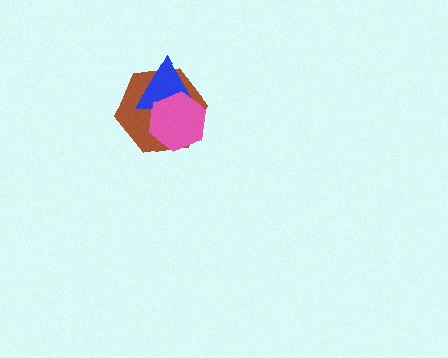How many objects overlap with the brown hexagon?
2 objects overlap with the brown hexagon.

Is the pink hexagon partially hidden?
No, no other shape covers it.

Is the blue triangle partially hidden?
Yes, it is partially covered by another shape.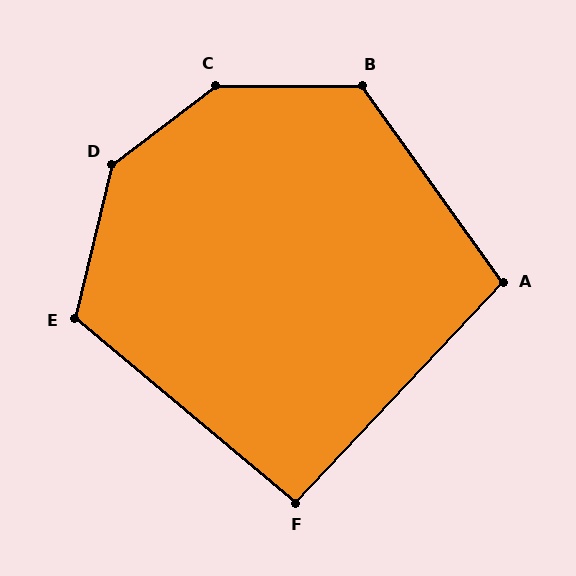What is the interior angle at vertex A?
Approximately 101 degrees (obtuse).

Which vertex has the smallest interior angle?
F, at approximately 93 degrees.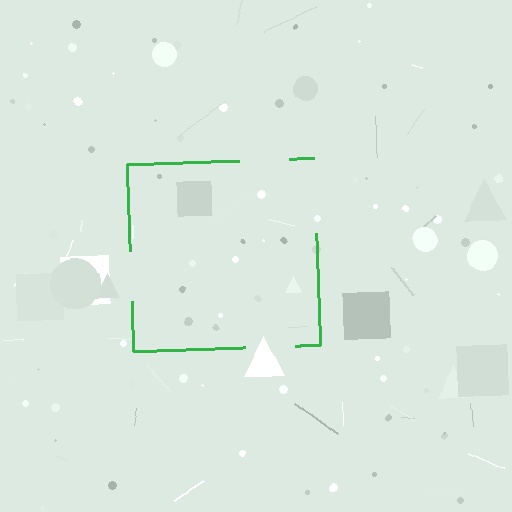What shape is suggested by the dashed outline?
The dashed outline suggests a square.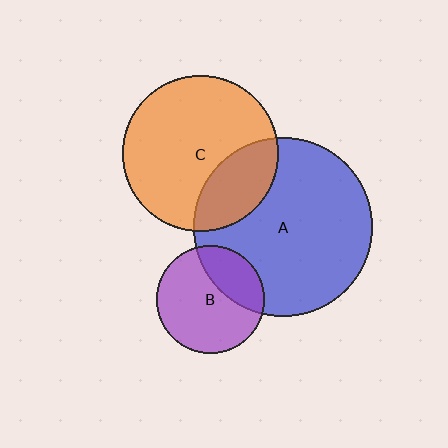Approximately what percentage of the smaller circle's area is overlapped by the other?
Approximately 30%.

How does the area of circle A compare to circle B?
Approximately 2.7 times.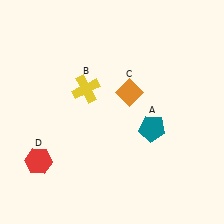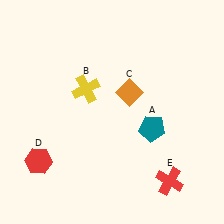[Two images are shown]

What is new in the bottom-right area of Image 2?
A red cross (E) was added in the bottom-right area of Image 2.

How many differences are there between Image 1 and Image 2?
There is 1 difference between the two images.